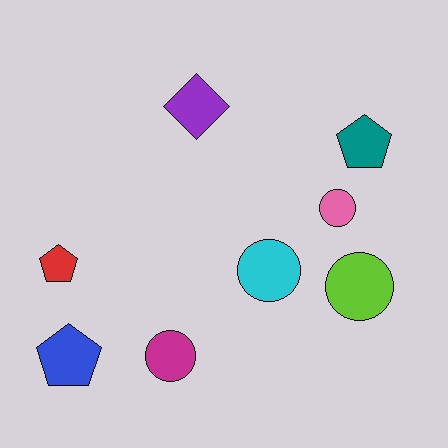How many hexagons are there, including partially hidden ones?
There are no hexagons.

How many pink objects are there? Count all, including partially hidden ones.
There is 1 pink object.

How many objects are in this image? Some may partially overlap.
There are 8 objects.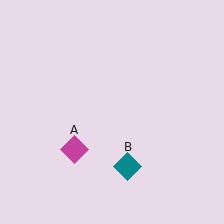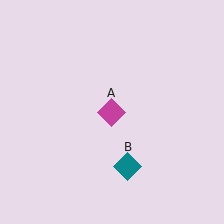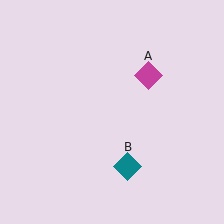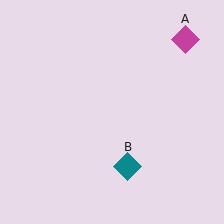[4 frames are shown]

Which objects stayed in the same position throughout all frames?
Teal diamond (object B) remained stationary.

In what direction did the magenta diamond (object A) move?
The magenta diamond (object A) moved up and to the right.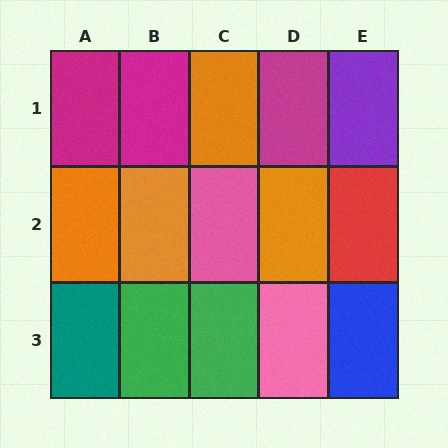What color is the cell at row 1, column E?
Purple.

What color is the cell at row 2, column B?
Orange.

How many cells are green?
2 cells are green.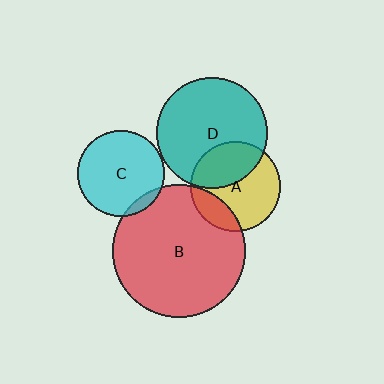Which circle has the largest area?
Circle B (red).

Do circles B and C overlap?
Yes.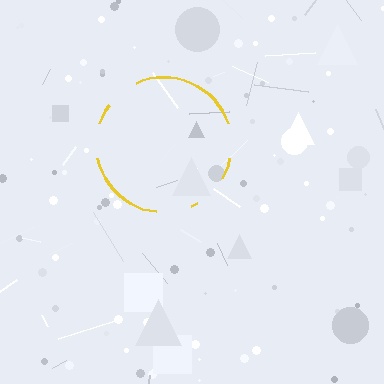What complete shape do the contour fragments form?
The contour fragments form a circle.